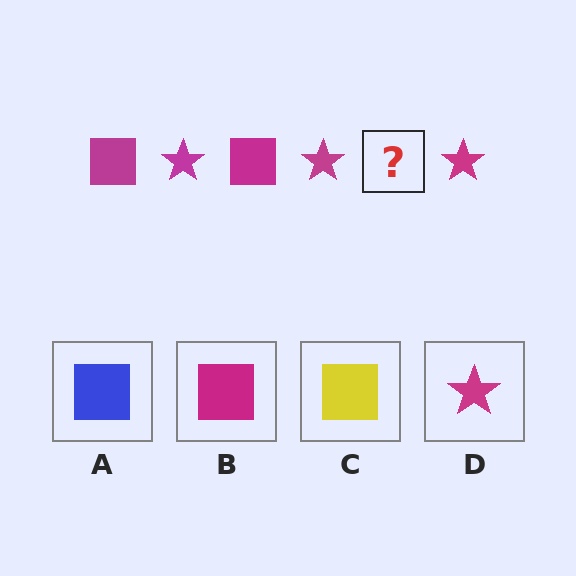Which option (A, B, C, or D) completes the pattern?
B.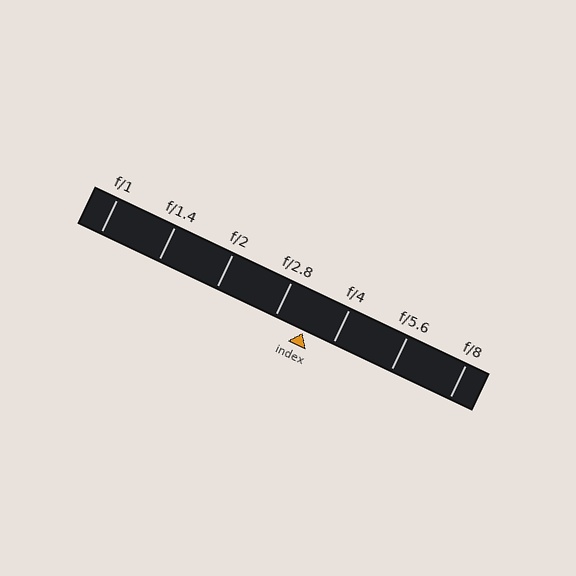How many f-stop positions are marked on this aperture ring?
There are 7 f-stop positions marked.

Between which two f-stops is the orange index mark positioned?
The index mark is between f/2.8 and f/4.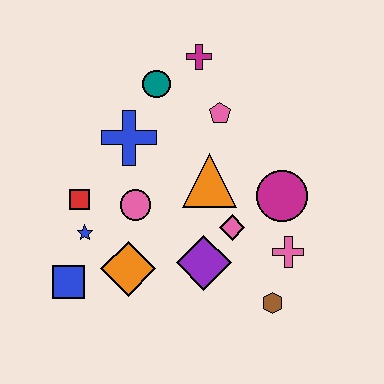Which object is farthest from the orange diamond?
The magenta cross is farthest from the orange diamond.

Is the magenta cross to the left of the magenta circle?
Yes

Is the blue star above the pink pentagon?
No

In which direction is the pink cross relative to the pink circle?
The pink cross is to the right of the pink circle.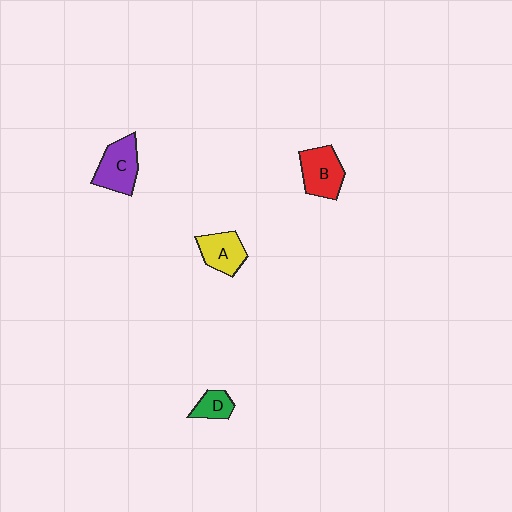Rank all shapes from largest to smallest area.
From largest to smallest: C (purple), B (red), A (yellow), D (green).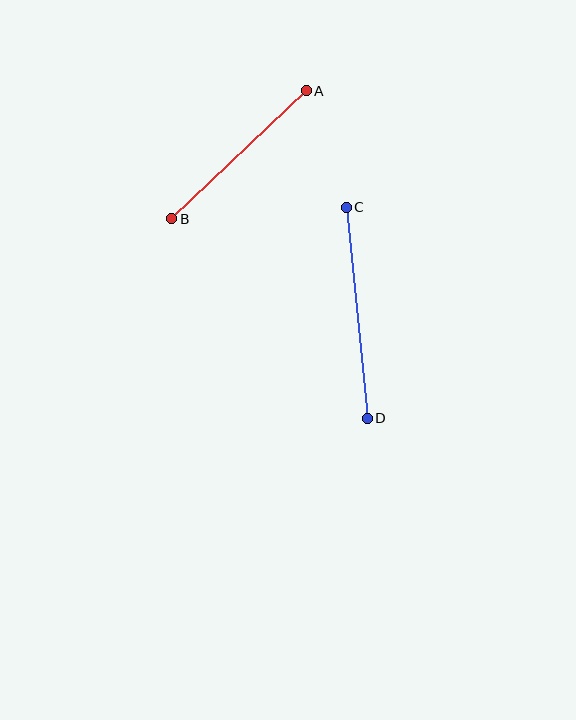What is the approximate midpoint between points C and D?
The midpoint is at approximately (357, 313) pixels.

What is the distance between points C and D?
The distance is approximately 212 pixels.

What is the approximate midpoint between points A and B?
The midpoint is at approximately (239, 155) pixels.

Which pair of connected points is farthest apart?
Points C and D are farthest apart.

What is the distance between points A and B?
The distance is approximately 186 pixels.